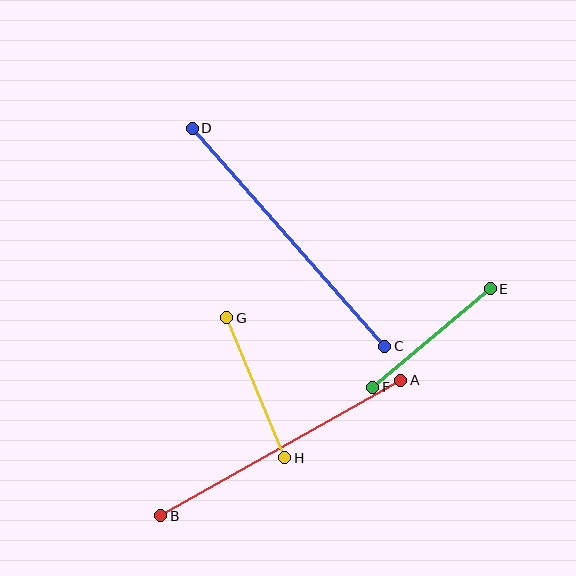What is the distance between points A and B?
The distance is approximately 276 pixels.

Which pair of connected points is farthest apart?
Points C and D are farthest apart.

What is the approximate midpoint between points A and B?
The midpoint is at approximately (281, 448) pixels.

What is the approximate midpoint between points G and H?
The midpoint is at approximately (256, 388) pixels.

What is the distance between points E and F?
The distance is approximately 153 pixels.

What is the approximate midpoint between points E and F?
The midpoint is at approximately (431, 338) pixels.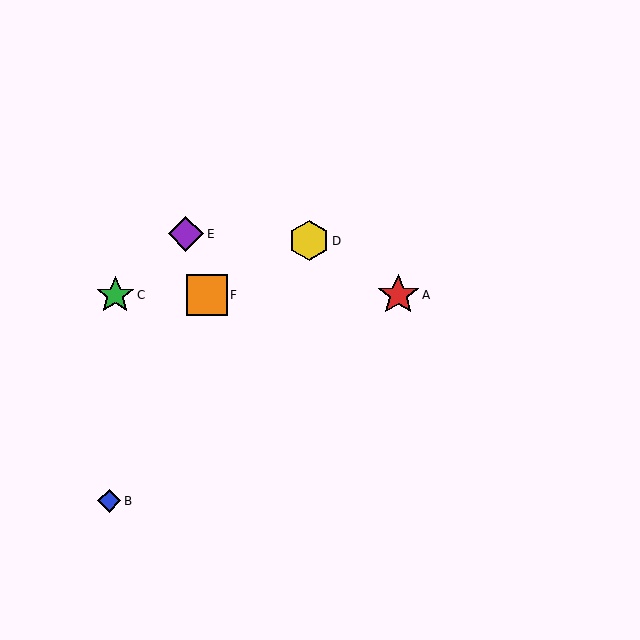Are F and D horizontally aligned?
No, F is at y≈295 and D is at y≈241.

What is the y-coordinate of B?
Object B is at y≈501.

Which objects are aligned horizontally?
Objects A, C, F are aligned horizontally.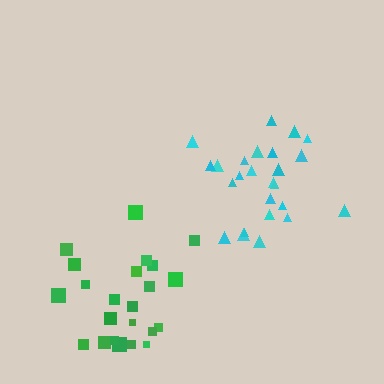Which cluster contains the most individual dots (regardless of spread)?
Cyan (25).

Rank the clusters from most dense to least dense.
cyan, green.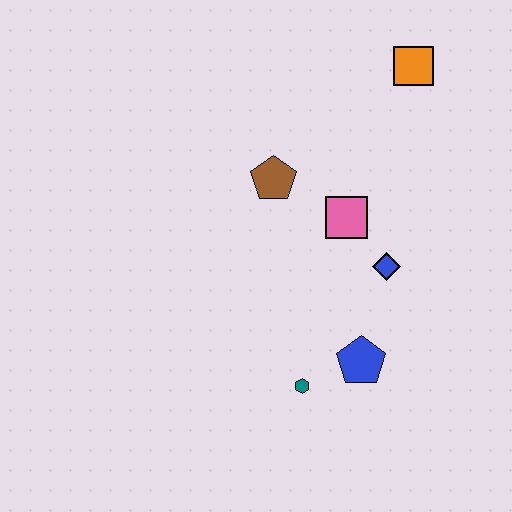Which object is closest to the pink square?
The blue diamond is closest to the pink square.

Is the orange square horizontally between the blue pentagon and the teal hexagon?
No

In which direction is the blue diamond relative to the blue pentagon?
The blue diamond is above the blue pentagon.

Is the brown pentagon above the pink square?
Yes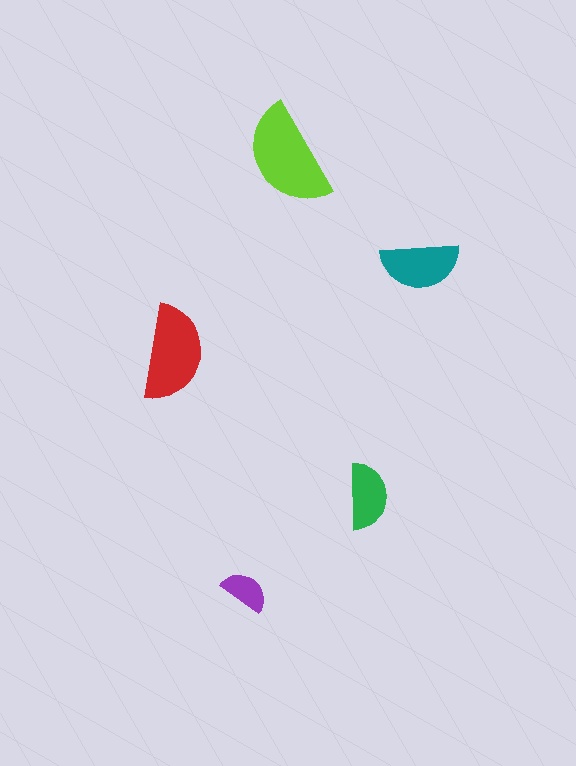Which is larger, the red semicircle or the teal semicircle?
The red one.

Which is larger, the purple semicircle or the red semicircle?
The red one.